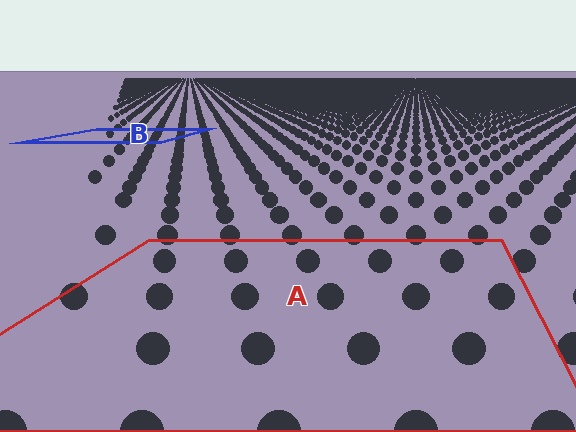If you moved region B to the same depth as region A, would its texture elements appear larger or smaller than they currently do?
They would appear larger. At a closer depth, the same texture elements are projected at a bigger on-screen size.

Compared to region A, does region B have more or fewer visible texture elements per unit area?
Region B has more texture elements per unit area — they are packed more densely because it is farther away.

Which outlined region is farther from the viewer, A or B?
Region B is farther from the viewer — the texture elements inside it appear smaller and more densely packed.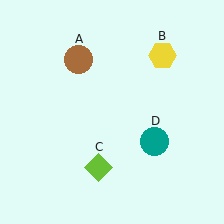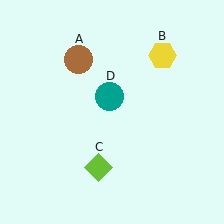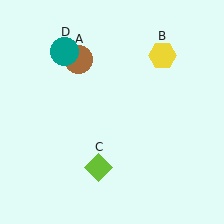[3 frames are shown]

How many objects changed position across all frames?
1 object changed position: teal circle (object D).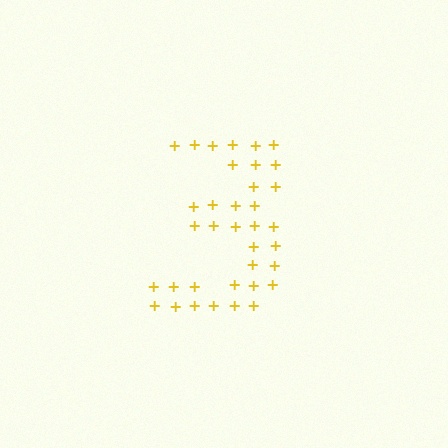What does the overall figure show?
The overall figure shows the digit 3.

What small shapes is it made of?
It is made of small plus signs.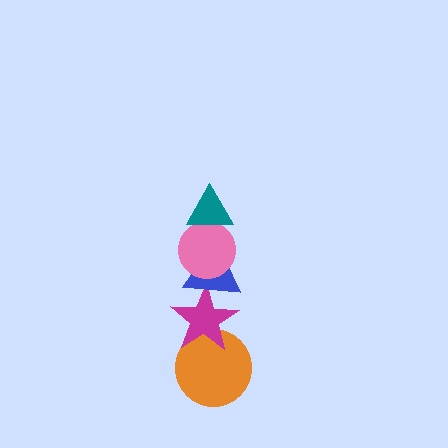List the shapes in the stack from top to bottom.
From top to bottom: the teal triangle, the pink circle, the blue triangle, the magenta star, the orange circle.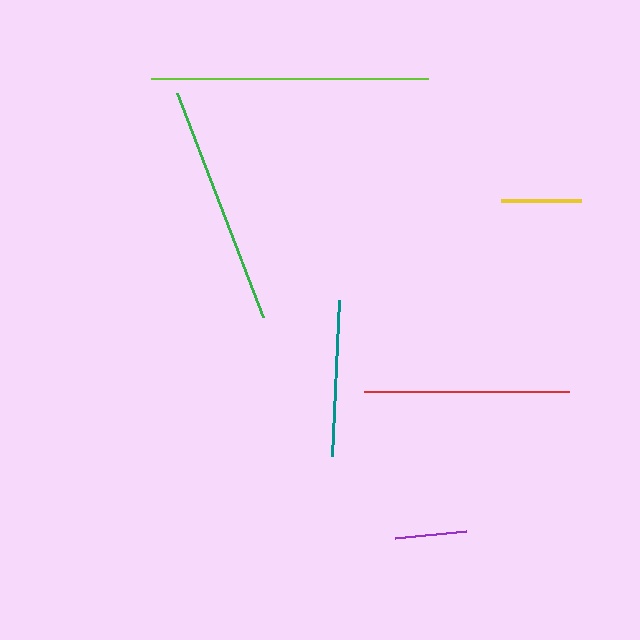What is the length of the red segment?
The red segment is approximately 205 pixels long.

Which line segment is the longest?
The lime line is the longest at approximately 277 pixels.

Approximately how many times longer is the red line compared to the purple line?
The red line is approximately 2.9 times the length of the purple line.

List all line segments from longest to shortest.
From longest to shortest: lime, green, red, teal, yellow, purple.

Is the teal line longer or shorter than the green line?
The green line is longer than the teal line.